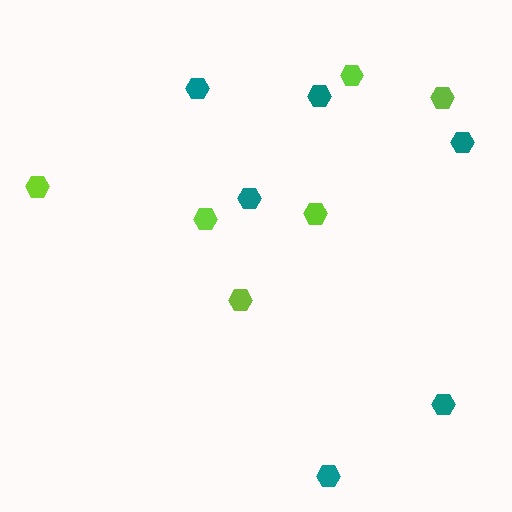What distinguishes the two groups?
There are 2 groups: one group of lime hexagons (6) and one group of teal hexagons (6).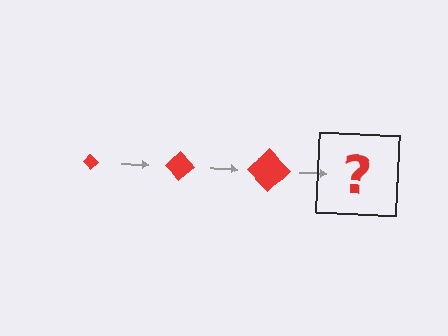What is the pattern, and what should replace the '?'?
The pattern is that the diamond gets progressively larger each step. The '?' should be a red diamond, larger than the previous one.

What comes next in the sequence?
The next element should be a red diamond, larger than the previous one.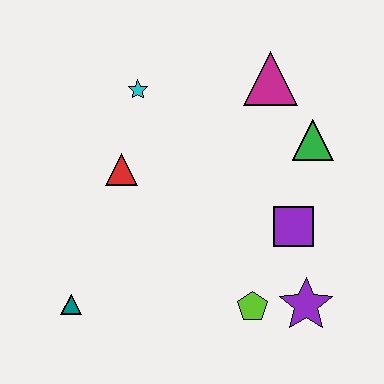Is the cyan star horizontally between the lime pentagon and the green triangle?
No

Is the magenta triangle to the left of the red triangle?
No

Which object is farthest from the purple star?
The cyan star is farthest from the purple star.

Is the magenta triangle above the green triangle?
Yes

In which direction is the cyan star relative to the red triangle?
The cyan star is above the red triangle.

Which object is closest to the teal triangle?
The red triangle is closest to the teal triangle.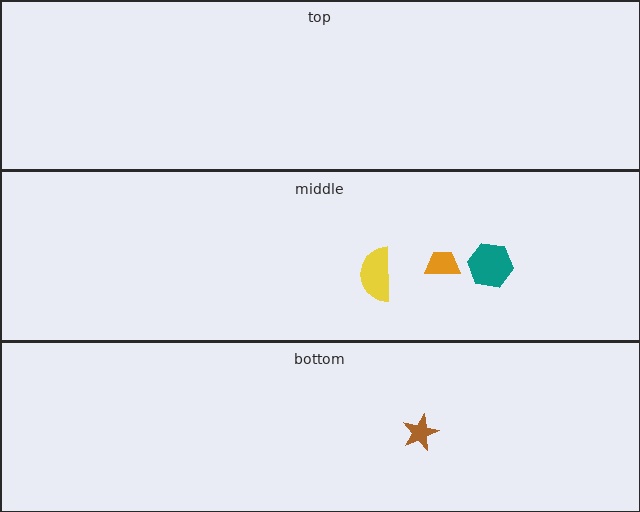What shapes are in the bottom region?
The brown star.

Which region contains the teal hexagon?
The middle region.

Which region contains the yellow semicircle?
The middle region.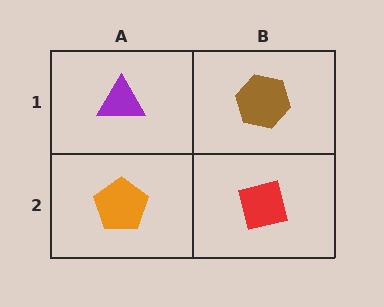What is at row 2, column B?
A red square.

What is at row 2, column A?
An orange pentagon.